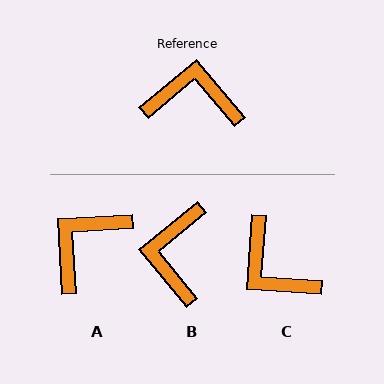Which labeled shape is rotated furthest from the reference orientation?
C, about 136 degrees away.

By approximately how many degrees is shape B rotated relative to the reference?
Approximately 89 degrees counter-clockwise.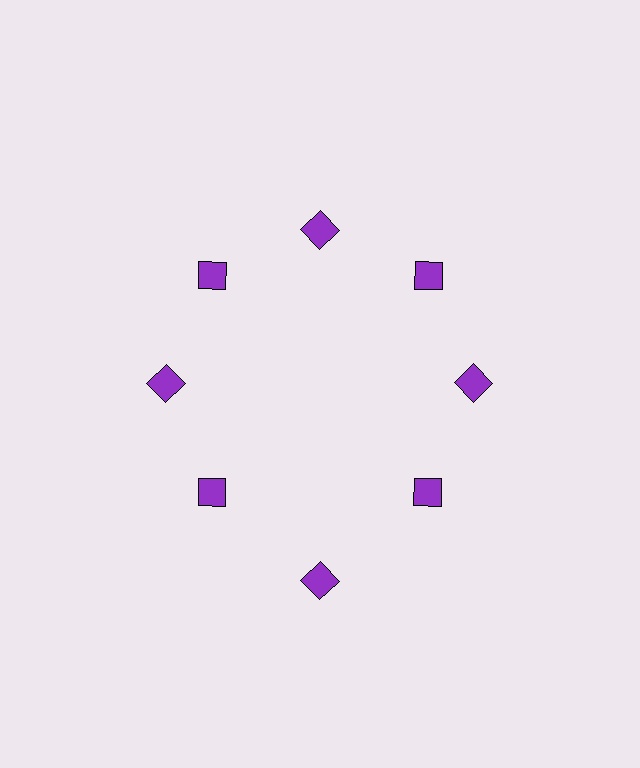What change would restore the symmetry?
The symmetry would be restored by moving it inward, back onto the ring so that all 8 squares sit at equal angles and equal distance from the center.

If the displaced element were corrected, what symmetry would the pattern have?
It would have 8-fold rotational symmetry — the pattern would map onto itself every 45 degrees.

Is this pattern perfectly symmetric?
No. The 8 purple squares are arranged in a ring, but one element near the 6 o'clock position is pushed outward from the center, breaking the 8-fold rotational symmetry.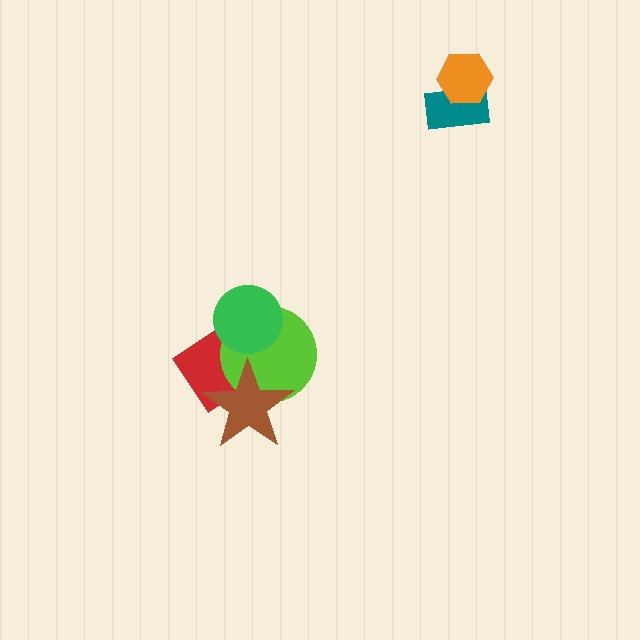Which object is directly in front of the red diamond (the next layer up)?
The lime circle is directly in front of the red diamond.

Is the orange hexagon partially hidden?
No, no other shape covers it.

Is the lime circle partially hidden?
Yes, it is partially covered by another shape.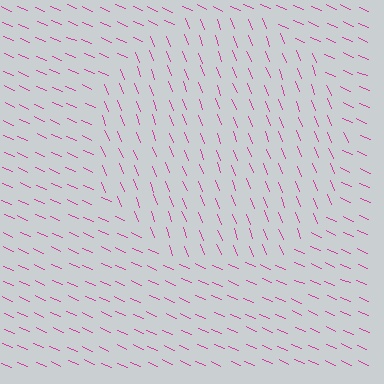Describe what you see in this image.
The image is filled with small magenta line segments. A circle region in the image has lines oriented differently from the surrounding lines, creating a visible texture boundary.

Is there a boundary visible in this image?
Yes, there is a texture boundary formed by a change in line orientation.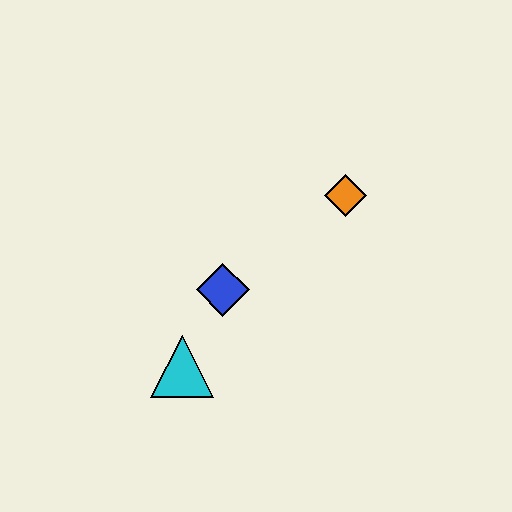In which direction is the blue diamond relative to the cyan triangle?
The blue diamond is above the cyan triangle.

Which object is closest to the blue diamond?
The cyan triangle is closest to the blue diamond.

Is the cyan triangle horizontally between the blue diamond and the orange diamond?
No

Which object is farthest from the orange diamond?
The cyan triangle is farthest from the orange diamond.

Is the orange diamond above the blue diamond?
Yes